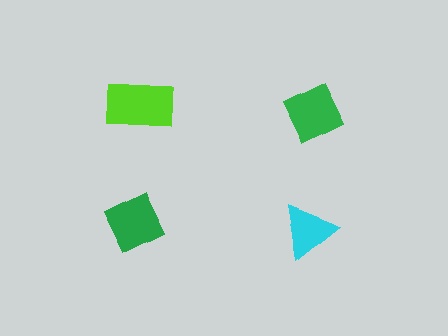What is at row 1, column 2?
A green diamond.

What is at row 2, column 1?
A green diamond.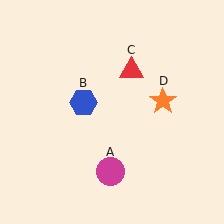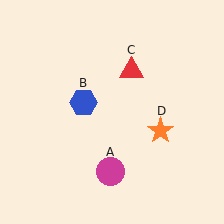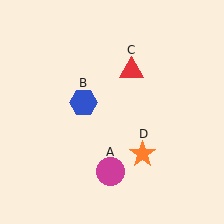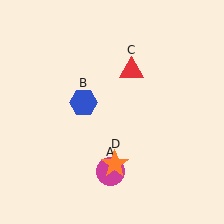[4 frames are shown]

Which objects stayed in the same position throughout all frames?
Magenta circle (object A) and blue hexagon (object B) and red triangle (object C) remained stationary.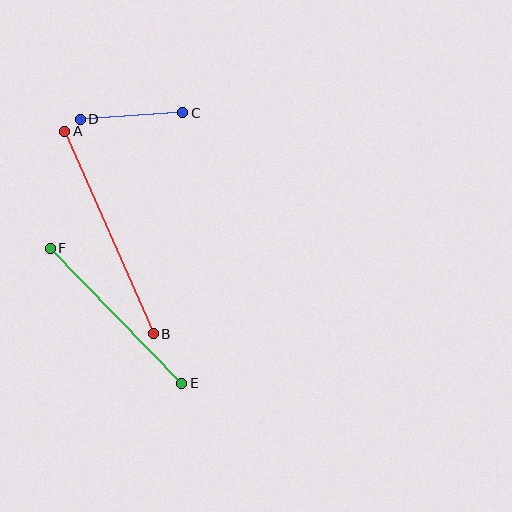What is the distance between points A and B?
The distance is approximately 221 pixels.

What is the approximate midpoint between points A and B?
The midpoint is at approximately (109, 232) pixels.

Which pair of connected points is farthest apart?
Points A and B are farthest apart.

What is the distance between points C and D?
The distance is approximately 103 pixels.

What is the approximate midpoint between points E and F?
The midpoint is at approximately (116, 316) pixels.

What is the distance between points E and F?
The distance is approximately 188 pixels.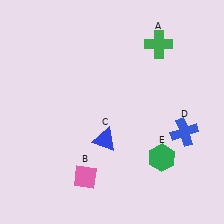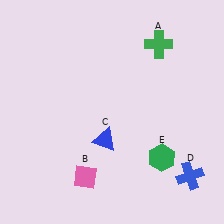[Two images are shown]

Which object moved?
The blue cross (D) moved down.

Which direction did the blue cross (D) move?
The blue cross (D) moved down.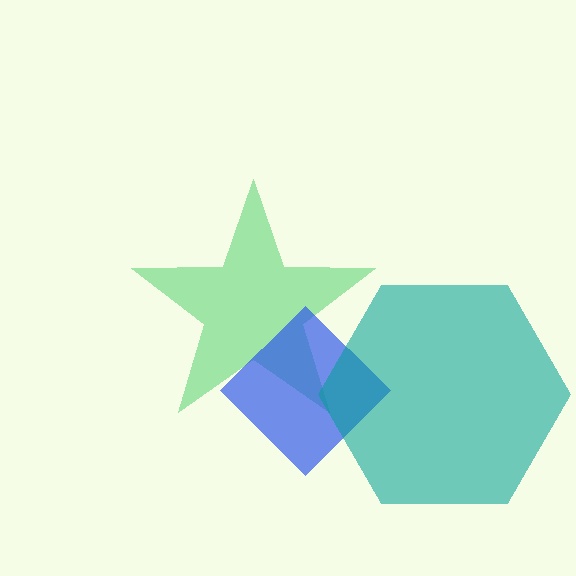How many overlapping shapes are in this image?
There are 3 overlapping shapes in the image.